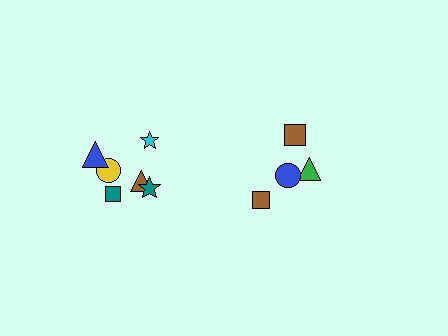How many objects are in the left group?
There are 6 objects.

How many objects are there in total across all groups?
There are 10 objects.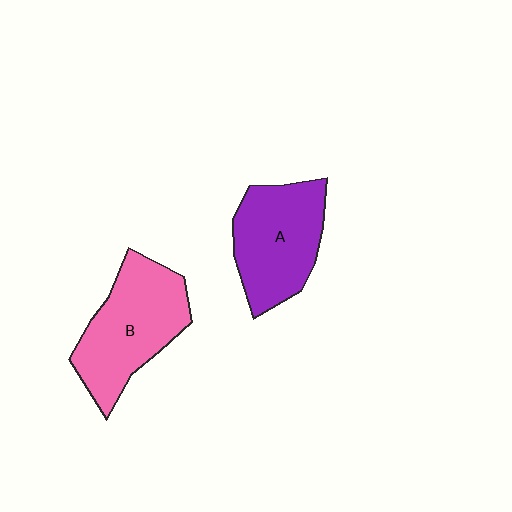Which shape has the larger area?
Shape B (pink).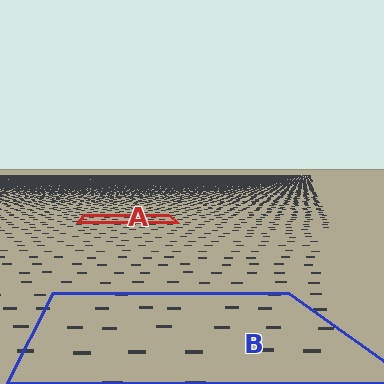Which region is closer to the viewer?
Region B is closer. The texture elements there are larger and more spread out.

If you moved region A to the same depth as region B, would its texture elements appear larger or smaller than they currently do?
They would appear larger. At a closer depth, the same texture elements are projected at a bigger on-screen size.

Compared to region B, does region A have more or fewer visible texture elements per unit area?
Region A has more texture elements per unit area — they are packed more densely because it is farther away.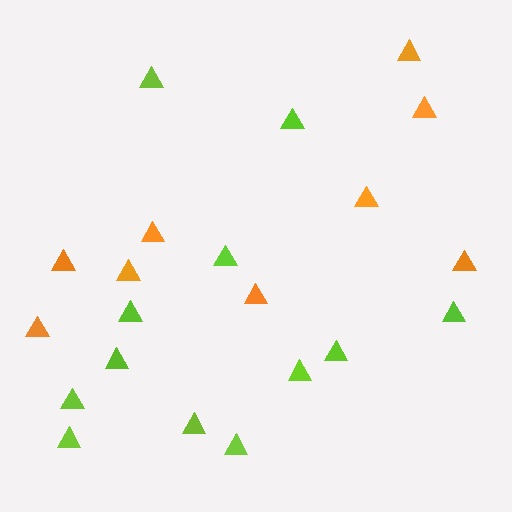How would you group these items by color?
There are 2 groups: one group of orange triangles (9) and one group of lime triangles (12).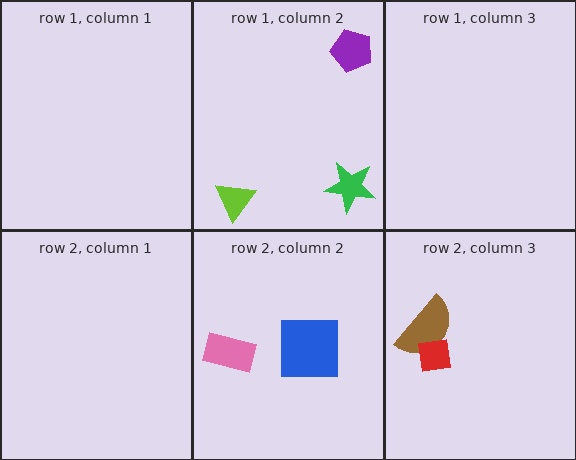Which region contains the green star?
The row 1, column 2 region.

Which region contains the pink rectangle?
The row 2, column 2 region.